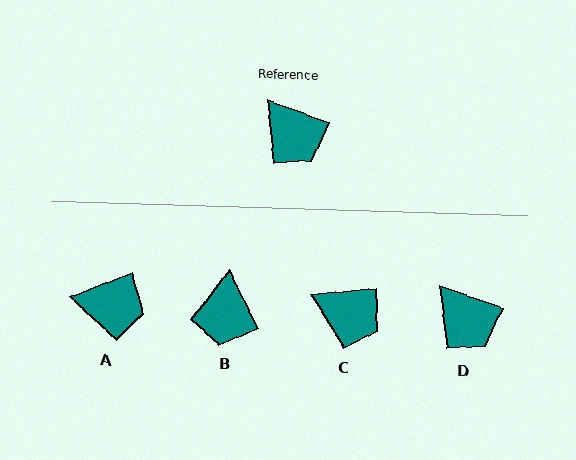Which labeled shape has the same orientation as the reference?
D.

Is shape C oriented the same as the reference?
No, it is off by about 26 degrees.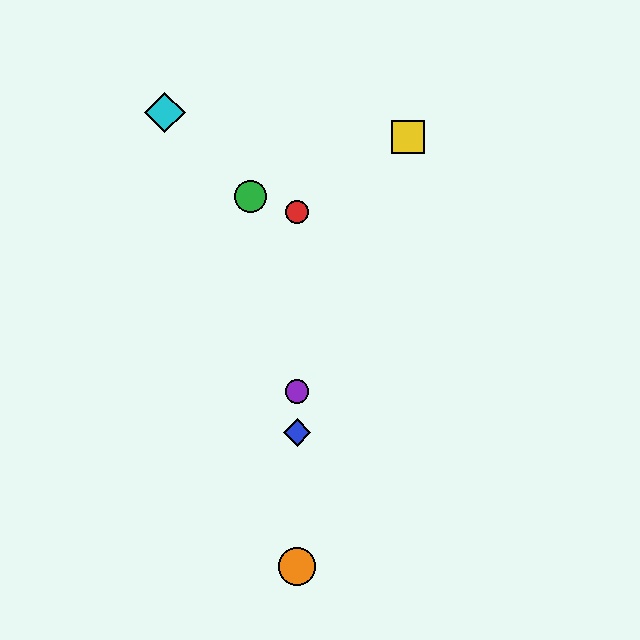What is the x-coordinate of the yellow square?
The yellow square is at x≈408.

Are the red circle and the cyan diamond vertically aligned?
No, the red circle is at x≈297 and the cyan diamond is at x≈165.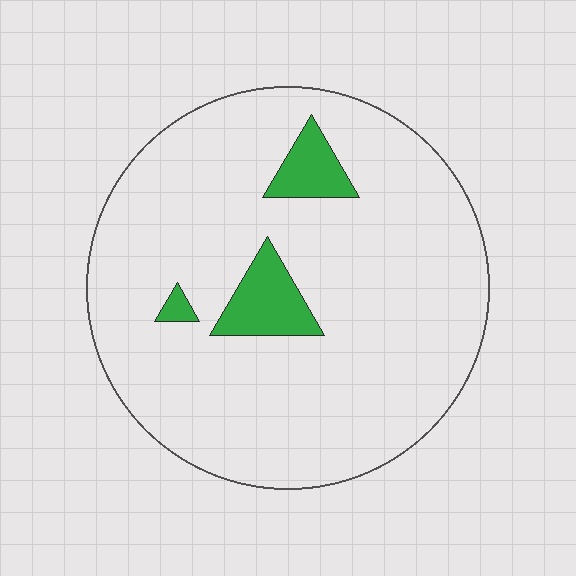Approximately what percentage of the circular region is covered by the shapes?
Approximately 10%.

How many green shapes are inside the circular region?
3.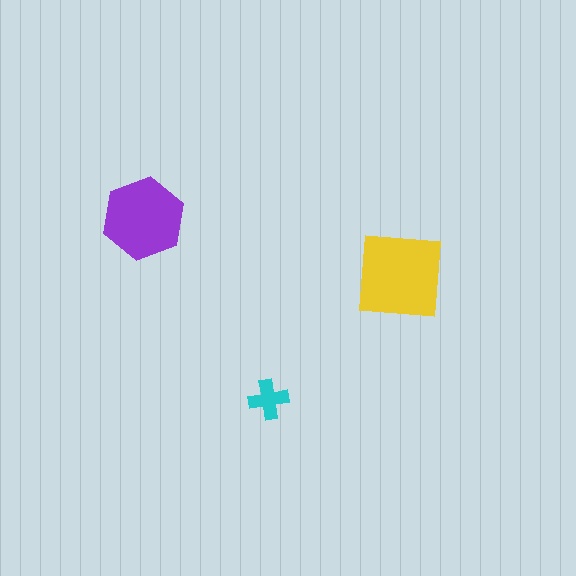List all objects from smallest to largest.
The cyan cross, the purple hexagon, the yellow square.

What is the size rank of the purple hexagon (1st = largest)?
2nd.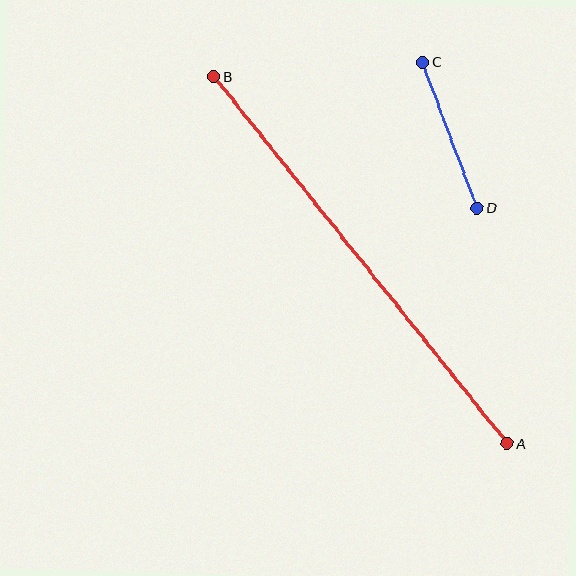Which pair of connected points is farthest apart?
Points A and B are farthest apart.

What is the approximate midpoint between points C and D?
The midpoint is at approximately (450, 135) pixels.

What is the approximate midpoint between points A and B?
The midpoint is at approximately (361, 260) pixels.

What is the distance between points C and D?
The distance is approximately 155 pixels.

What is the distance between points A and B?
The distance is approximately 470 pixels.